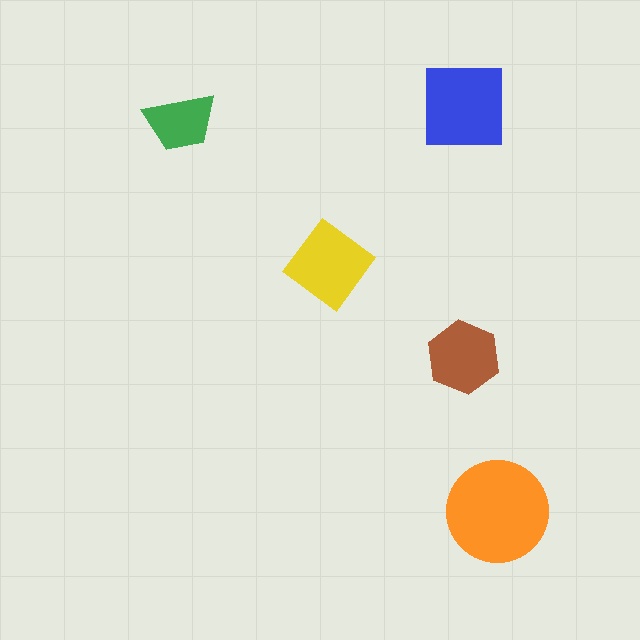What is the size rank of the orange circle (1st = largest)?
1st.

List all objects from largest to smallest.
The orange circle, the blue square, the yellow diamond, the brown hexagon, the green trapezoid.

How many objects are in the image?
There are 5 objects in the image.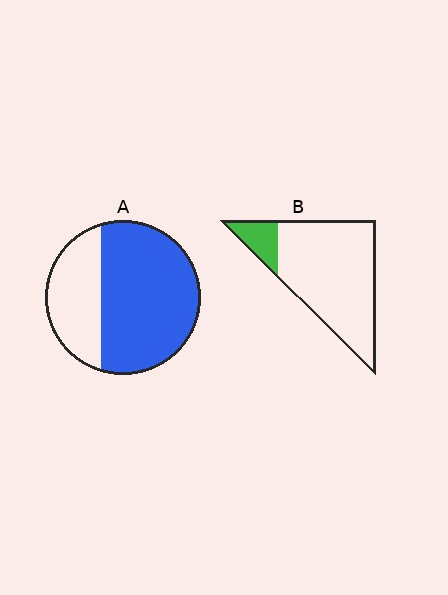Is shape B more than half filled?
No.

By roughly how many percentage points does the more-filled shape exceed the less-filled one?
By roughly 55 percentage points (A over B).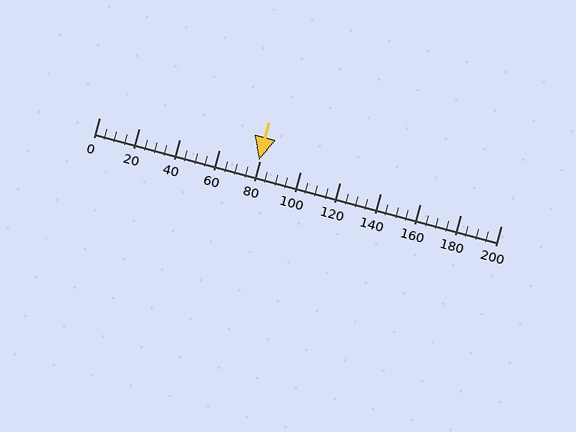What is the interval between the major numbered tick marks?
The major tick marks are spaced 20 units apart.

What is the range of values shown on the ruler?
The ruler shows values from 0 to 200.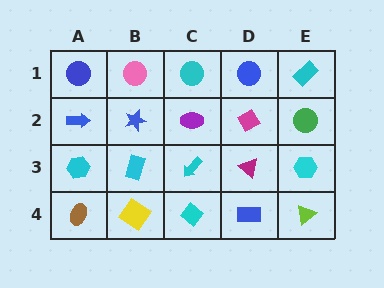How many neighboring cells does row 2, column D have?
4.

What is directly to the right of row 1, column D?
A cyan rectangle.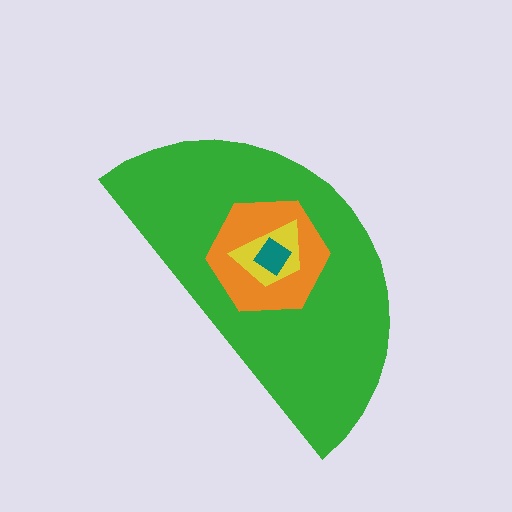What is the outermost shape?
The green semicircle.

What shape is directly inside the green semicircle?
The orange hexagon.